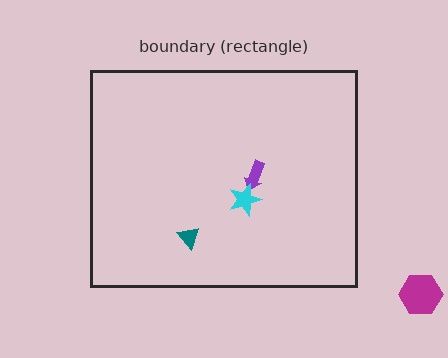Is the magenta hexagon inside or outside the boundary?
Outside.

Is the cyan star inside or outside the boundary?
Inside.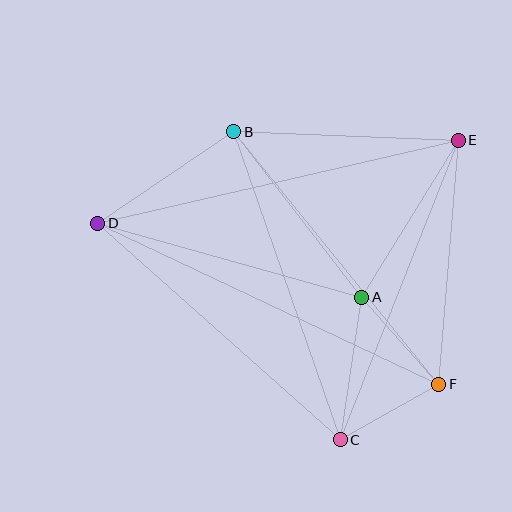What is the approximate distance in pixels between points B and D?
The distance between B and D is approximately 164 pixels.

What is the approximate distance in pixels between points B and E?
The distance between B and E is approximately 225 pixels.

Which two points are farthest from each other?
Points D and F are farthest from each other.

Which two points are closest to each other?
Points C and F are closest to each other.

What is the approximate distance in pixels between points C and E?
The distance between C and E is approximately 322 pixels.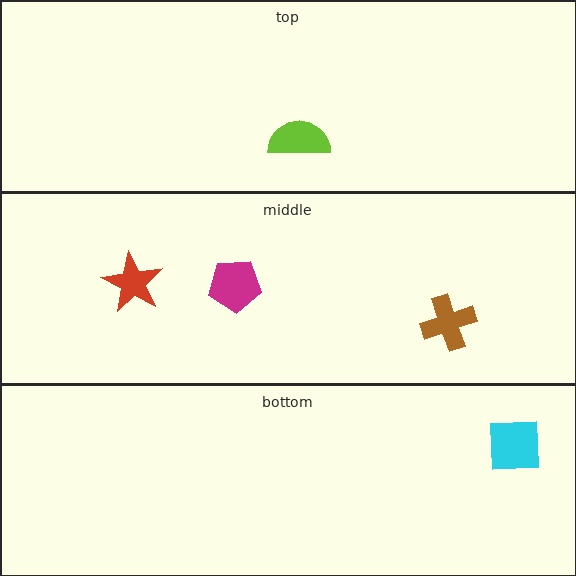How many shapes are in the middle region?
3.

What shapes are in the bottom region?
The cyan square.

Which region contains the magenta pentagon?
The middle region.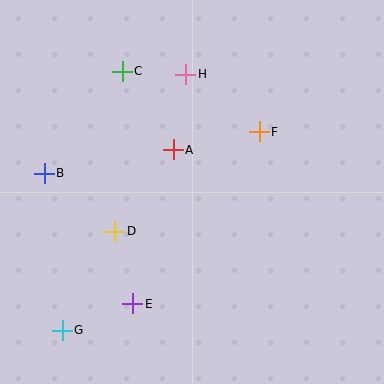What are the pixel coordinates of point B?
Point B is at (44, 173).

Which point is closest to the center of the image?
Point A at (173, 150) is closest to the center.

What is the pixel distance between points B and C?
The distance between B and C is 128 pixels.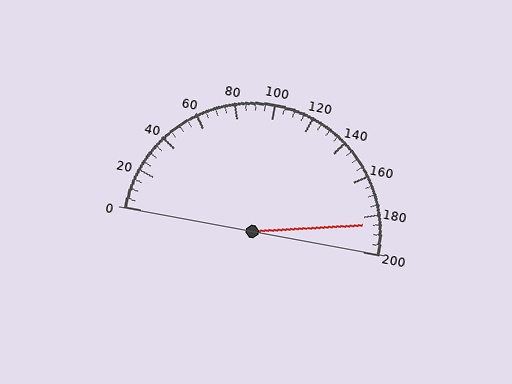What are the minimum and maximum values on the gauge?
The gauge ranges from 0 to 200.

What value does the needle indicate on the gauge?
The needle indicates approximately 185.